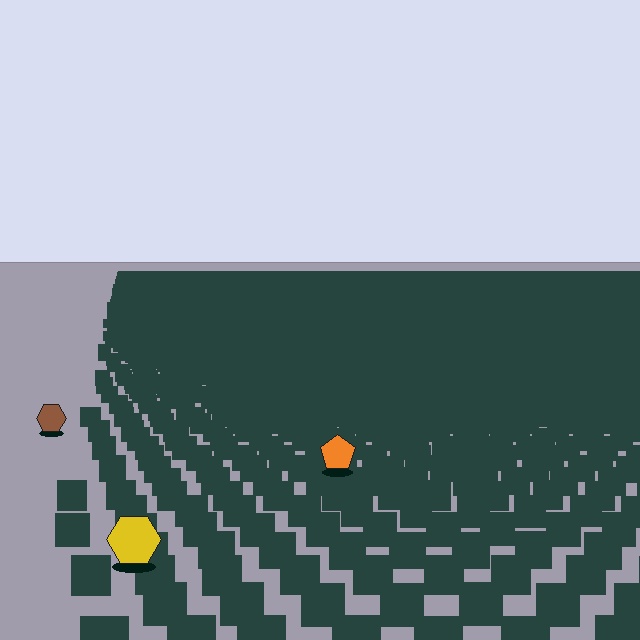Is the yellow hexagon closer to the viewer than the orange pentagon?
Yes. The yellow hexagon is closer — you can tell from the texture gradient: the ground texture is coarser near it.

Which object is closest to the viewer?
The yellow hexagon is closest. The texture marks near it are larger and more spread out.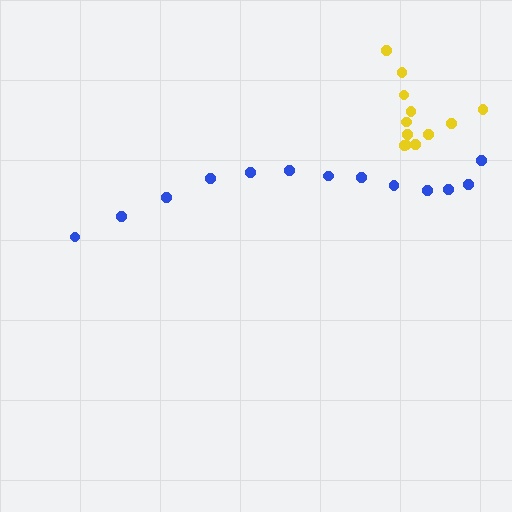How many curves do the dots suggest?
There are 2 distinct paths.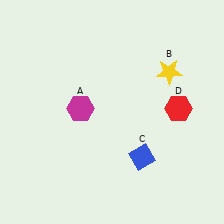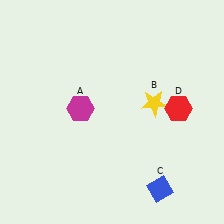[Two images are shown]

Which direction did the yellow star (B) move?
The yellow star (B) moved down.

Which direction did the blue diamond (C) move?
The blue diamond (C) moved down.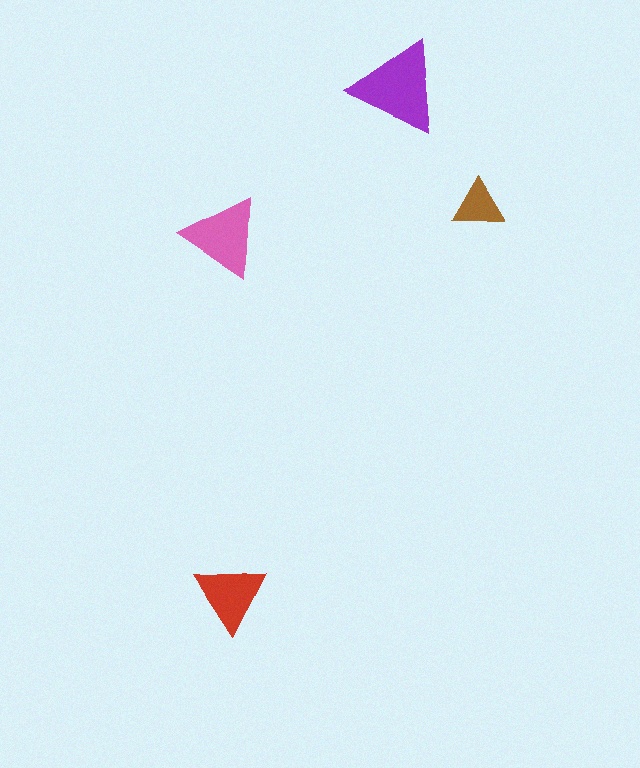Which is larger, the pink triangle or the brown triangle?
The pink one.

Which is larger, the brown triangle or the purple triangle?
The purple one.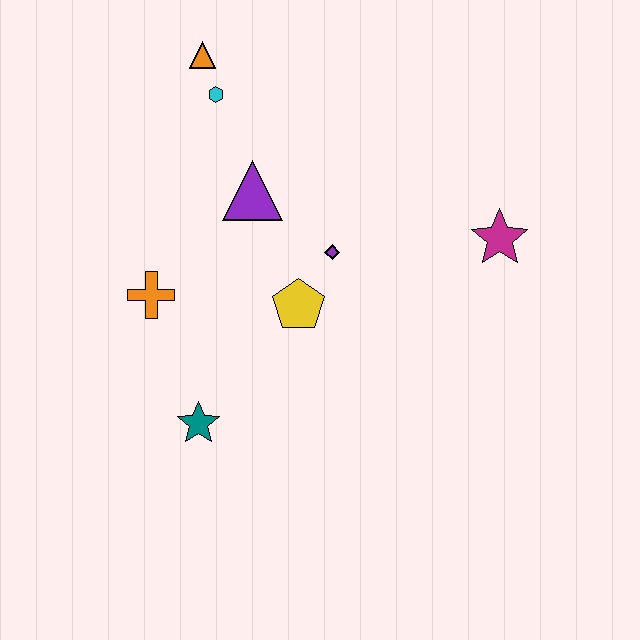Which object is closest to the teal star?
The orange cross is closest to the teal star.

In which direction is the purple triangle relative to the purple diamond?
The purple triangle is to the left of the purple diamond.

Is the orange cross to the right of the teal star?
No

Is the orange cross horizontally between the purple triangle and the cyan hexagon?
No